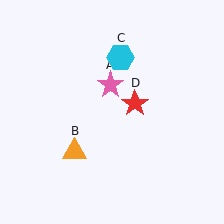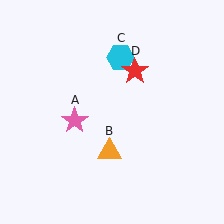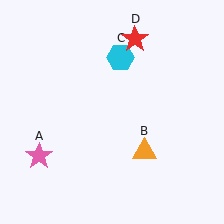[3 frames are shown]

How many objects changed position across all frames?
3 objects changed position: pink star (object A), orange triangle (object B), red star (object D).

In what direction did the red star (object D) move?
The red star (object D) moved up.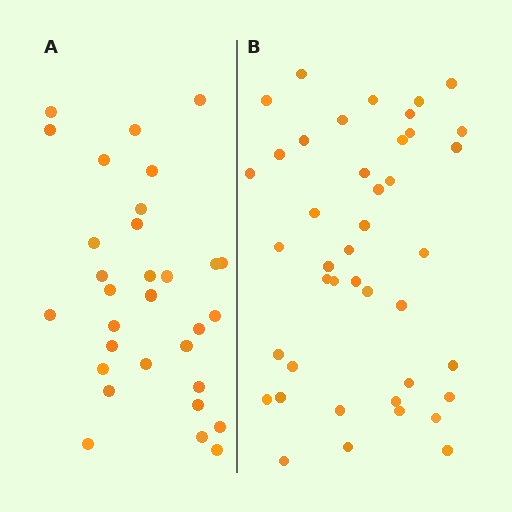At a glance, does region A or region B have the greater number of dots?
Region B (the right region) has more dots.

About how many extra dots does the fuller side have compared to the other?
Region B has roughly 12 or so more dots than region A.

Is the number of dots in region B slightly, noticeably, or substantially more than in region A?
Region B has noticeably more, but not dramatically so. The ratio is roughly 1.4 to 1.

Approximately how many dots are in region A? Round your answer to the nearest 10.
About 30 dots. (The exact count is 31, which rounds to 30.)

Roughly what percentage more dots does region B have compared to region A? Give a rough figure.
About 35% more.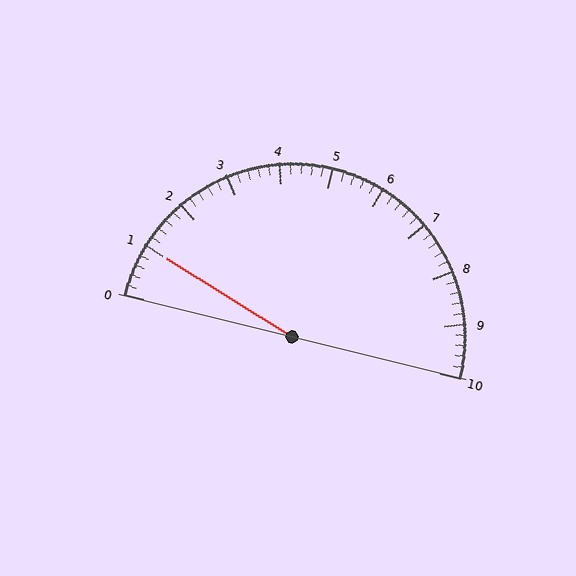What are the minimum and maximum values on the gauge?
The gauge ranges from 0 to 10.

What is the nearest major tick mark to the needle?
The nearest major tick mark is 1.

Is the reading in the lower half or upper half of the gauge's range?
The reading is in the lower half of the range (0 to 10).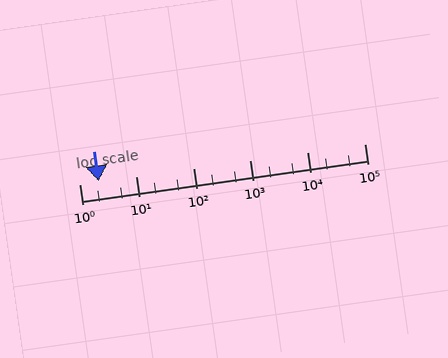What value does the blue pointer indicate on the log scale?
The pointer indicates approximately 2.2.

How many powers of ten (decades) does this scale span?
The scale spans 5 decades, from 1 to 100000.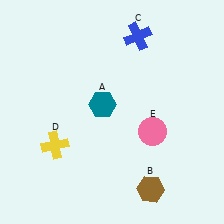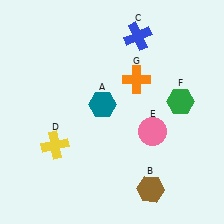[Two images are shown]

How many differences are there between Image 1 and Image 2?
There are 2 differences between the two images.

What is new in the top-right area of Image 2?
An orange cross (G) was added in the top-right area of Image 2.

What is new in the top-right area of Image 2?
A green hexagon (F) was added in the top-right area of Image 2.